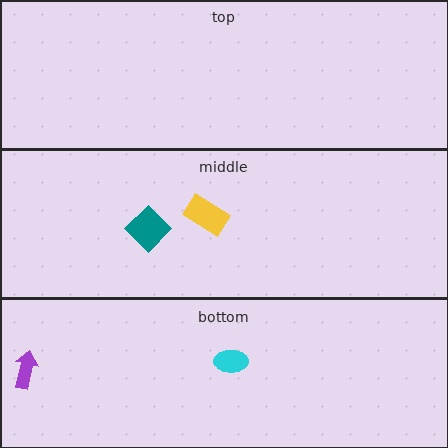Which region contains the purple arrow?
The bottom region.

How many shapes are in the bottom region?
2.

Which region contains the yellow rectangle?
The middle region.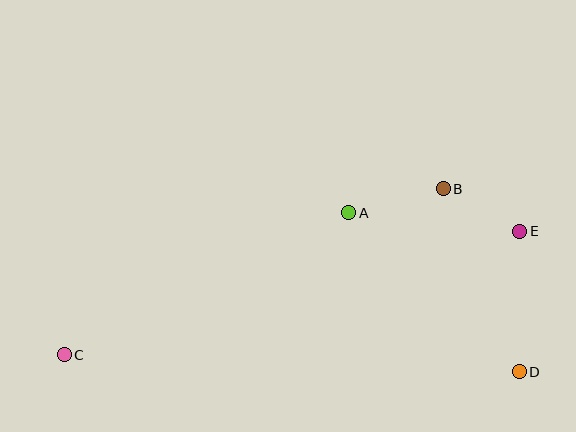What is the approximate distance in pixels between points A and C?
The distance between A and C is approximately 318 pixels.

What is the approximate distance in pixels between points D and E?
The distance between D and E is approximately 141 pixels.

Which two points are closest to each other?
Points B and E are closest to each other.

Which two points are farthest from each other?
Points C and E are farthest from each other.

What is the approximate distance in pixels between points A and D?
The distance between A and D is approximately 233 pixels.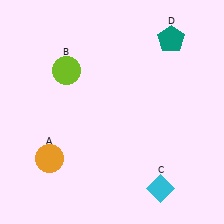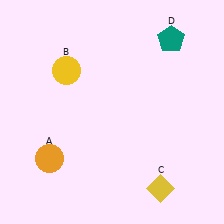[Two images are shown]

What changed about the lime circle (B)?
In Image 1, B is lime. In Image 2, it changed to yellow.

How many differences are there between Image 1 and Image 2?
There are 2 differences between the two images.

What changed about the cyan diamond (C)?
In Image 1, C is cyan. In Image 2, it changed to yellow.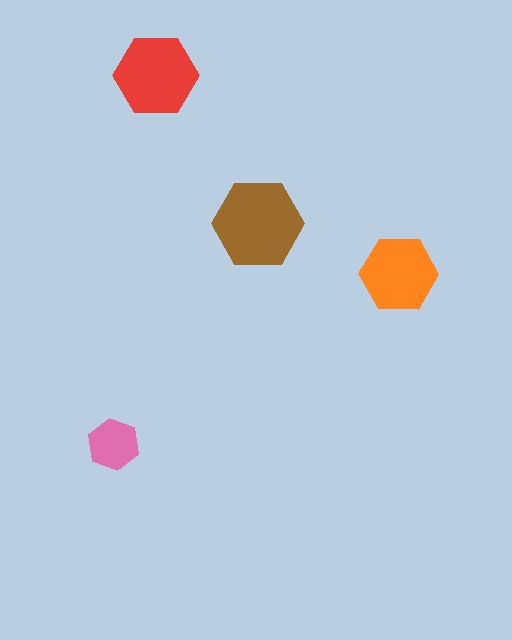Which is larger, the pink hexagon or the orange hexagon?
The orange one.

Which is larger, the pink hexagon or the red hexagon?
The red one.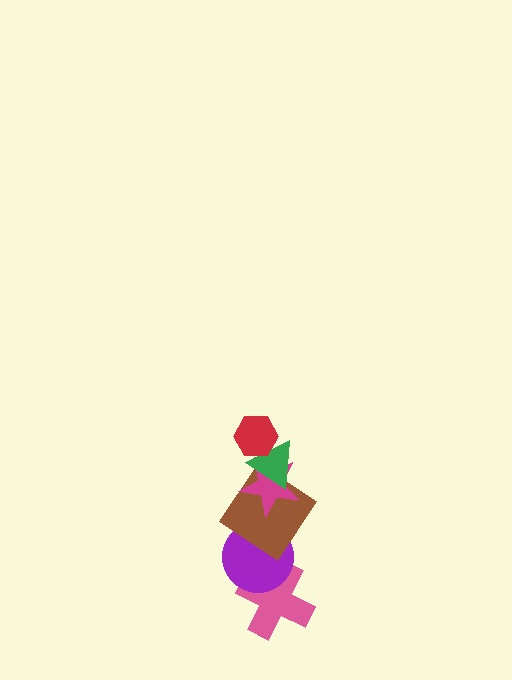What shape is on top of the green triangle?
The red hexagon is on top of the green triangle.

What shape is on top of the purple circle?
The brown diamond is on top of the purple circle.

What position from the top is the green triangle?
The green triangle is 2nd from the top.